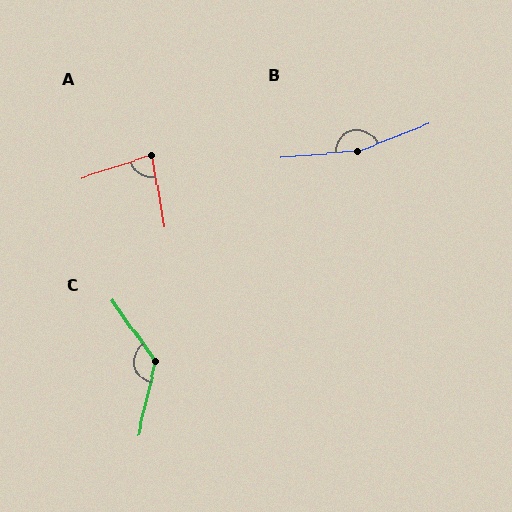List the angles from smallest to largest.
A (81°), C (131°), B (164°).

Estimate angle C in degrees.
Approximately 131 degrees.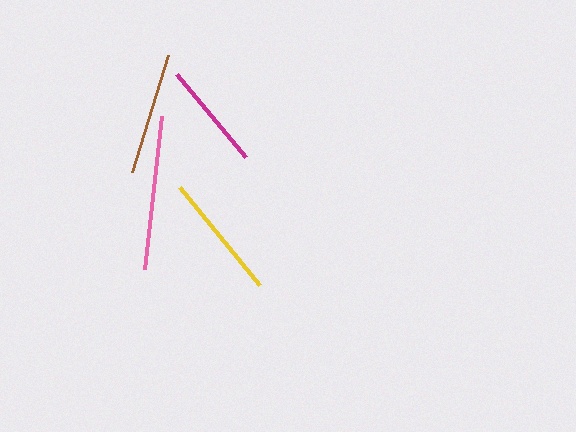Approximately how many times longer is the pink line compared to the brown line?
The pink line is approximately 1.3 times the length of the brown line.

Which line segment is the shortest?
The magenta line is the shortest at approximately 109 pixels.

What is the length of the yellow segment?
The yellow segment is approximately 127 pixels long.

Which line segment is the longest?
The pink line is the longest at approximately 154 pixels.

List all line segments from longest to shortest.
From longest to shortest: pink, yellow, brown, magenta.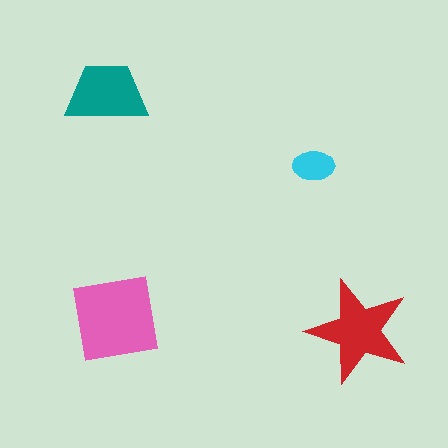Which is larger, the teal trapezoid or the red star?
The red star.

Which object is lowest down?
The red star is bottommost.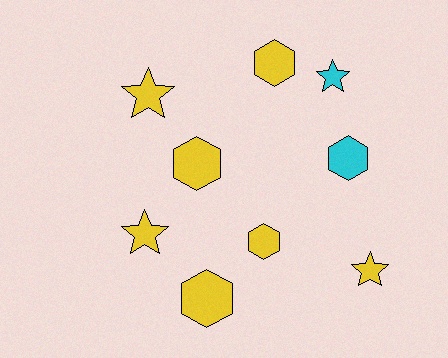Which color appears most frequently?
Yellow, with 7 objects.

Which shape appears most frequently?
Hexagon, with 5 objects.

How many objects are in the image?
There are 9 objects.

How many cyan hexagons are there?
There is 1 cyan hexagon.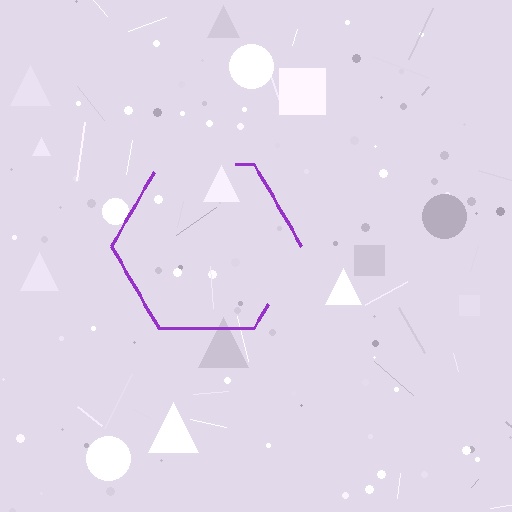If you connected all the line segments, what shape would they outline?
They would outline a hexagon.